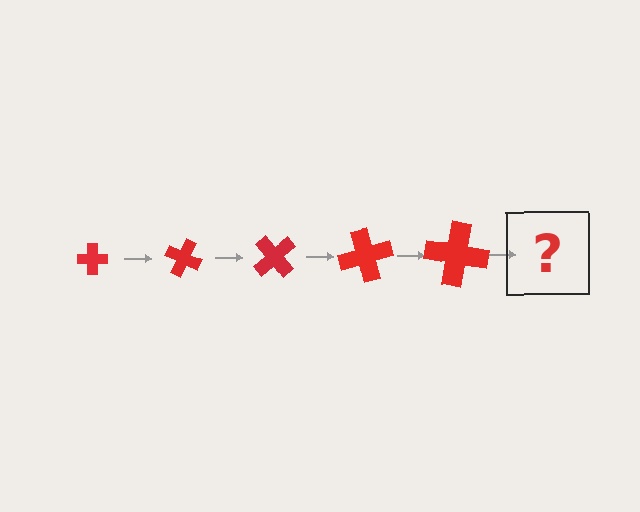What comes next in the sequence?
The next element should be a cross, larger than the previous one and rotated 125 degrees from the start.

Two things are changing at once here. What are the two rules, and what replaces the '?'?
The two rules are that the cross grows larger each step and it rotates 25 degrees each step. The '?' should be a cross, larger than the previous one and rotated 125 degrees from the start.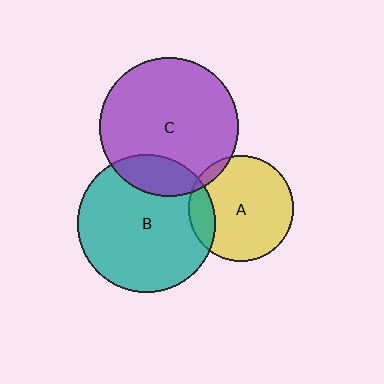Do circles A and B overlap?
Yes.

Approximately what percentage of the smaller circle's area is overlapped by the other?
Approximately 15%.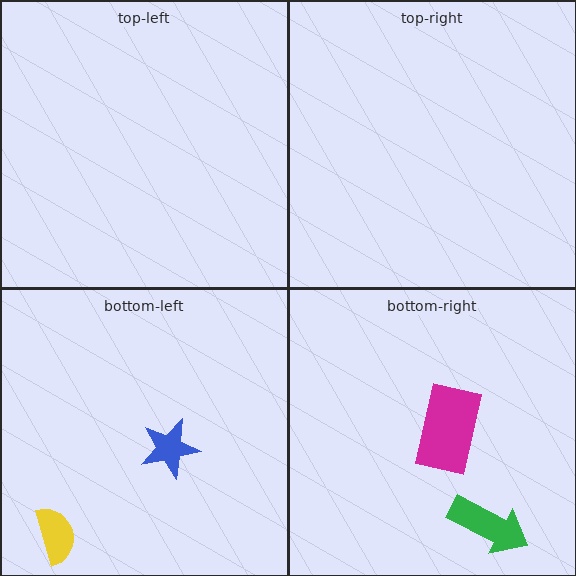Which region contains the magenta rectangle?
The bottom-right region.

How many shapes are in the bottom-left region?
2.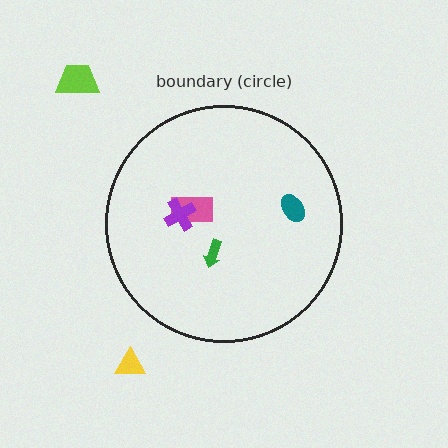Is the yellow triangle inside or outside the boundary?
Outside.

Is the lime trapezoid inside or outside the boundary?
Outside.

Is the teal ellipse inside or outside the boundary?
Inside.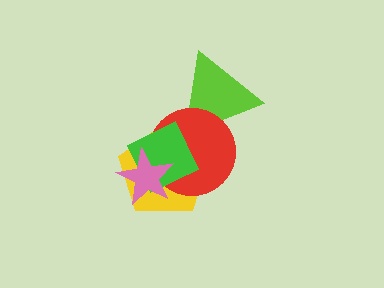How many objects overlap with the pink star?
3 objects overlap with the pink star.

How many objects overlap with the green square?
3 objects overlap with the green square.